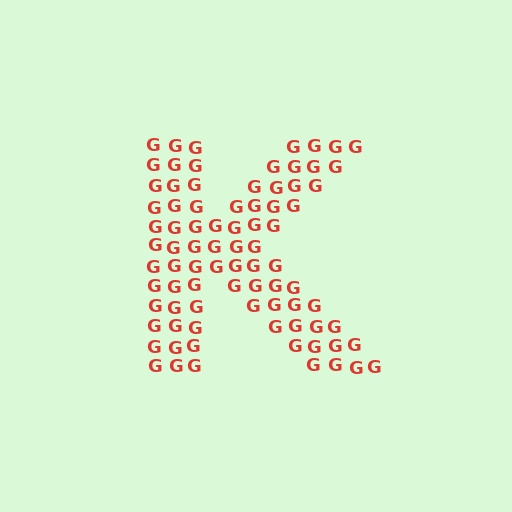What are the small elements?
The small elements are letter G's.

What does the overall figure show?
The overall figure shows the letter K.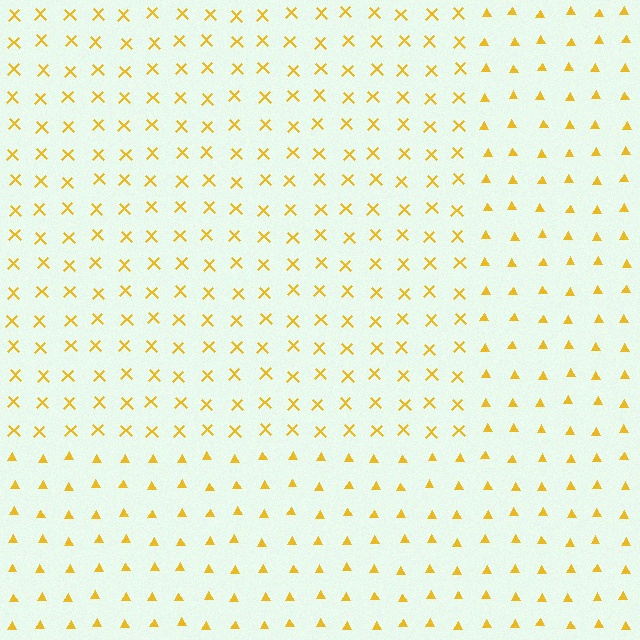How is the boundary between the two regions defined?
The boundary is defined by a change in element shape: X marks inside vs. triangles outside. All elements share the same color and spacing.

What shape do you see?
I see a rectangle.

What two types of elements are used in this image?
The image uses X marks inside the rectangle region and triangles outside it.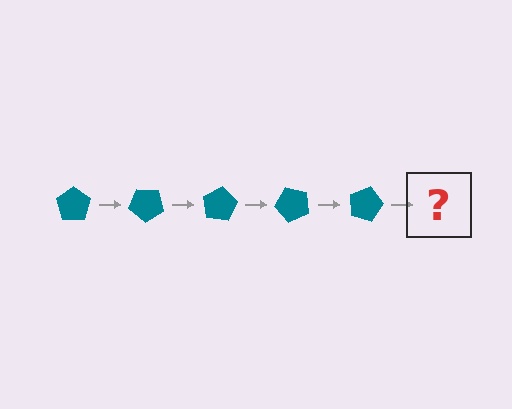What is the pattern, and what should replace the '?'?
The pattern is that the pentagon rotates 40 degrees each step. The '?' should be a teal pentagon rotated 200 degrees.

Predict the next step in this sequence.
The next step is a teal pentagon rotated 200 degrees.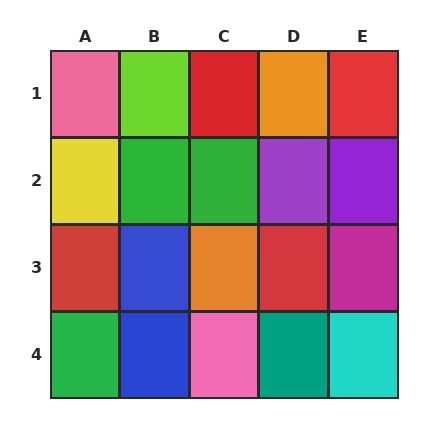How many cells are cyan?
1 cell is cyan.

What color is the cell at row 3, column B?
Blue.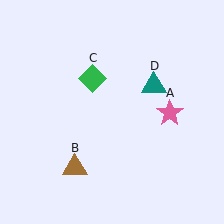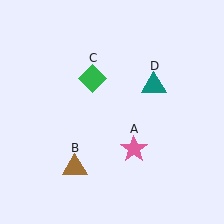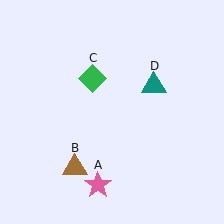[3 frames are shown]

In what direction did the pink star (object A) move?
The pink star (object A) moved down and to the left.